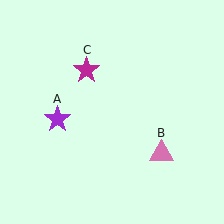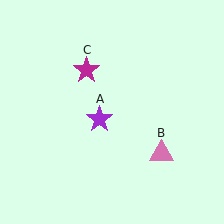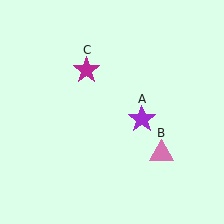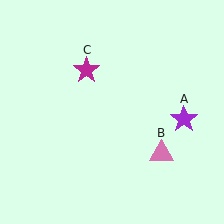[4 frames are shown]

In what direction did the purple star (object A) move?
The purple star (object A) moved right.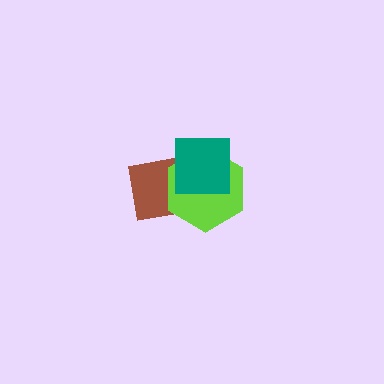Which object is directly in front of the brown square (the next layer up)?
The lime hexagon is directly in front of the brown square.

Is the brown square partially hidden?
Yes, it is partially covered by another shape.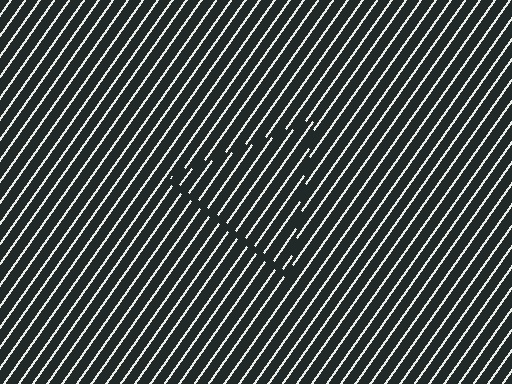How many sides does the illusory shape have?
3 sides — the line-ends trace a triangle.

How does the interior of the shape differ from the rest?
The interior of the shape contains the same grating, shifted by half a period — the contour is defined by the phase discontinuity where line-ends from the inner and outer gratings abut.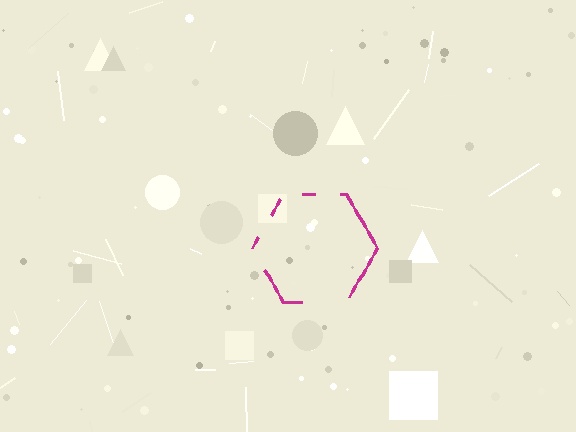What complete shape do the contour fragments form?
The contour fragments form a hexagon.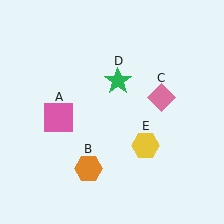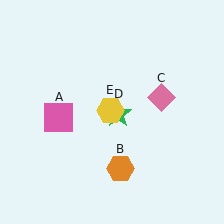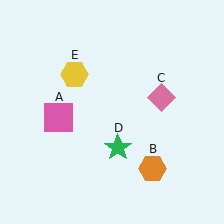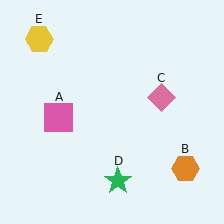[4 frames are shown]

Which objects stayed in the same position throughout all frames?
Pink square (object A) and pink diamond (object C) remained stationary.